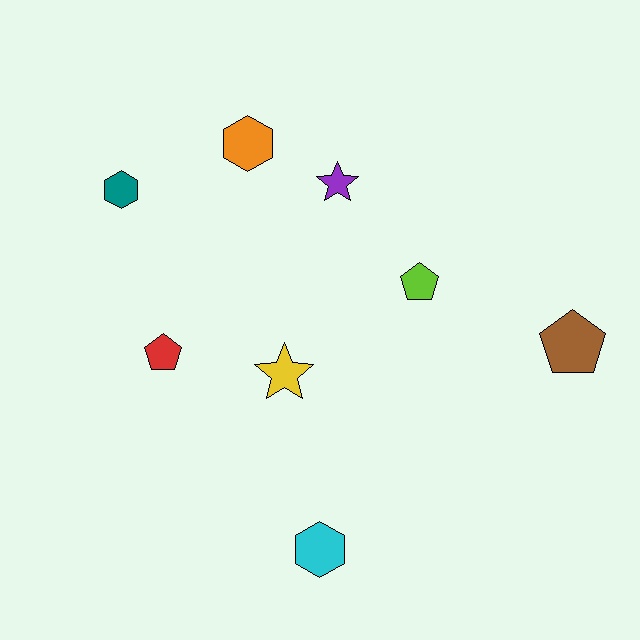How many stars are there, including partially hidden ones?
There are 2 stars.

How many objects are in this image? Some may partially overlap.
There are 8 objects.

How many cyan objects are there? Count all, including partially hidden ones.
There is 1 cyan object.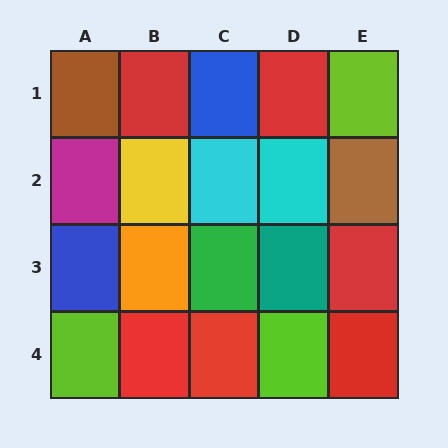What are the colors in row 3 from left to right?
Blue, orange, green, teal, red.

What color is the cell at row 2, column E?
Brown.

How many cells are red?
6 cells are red.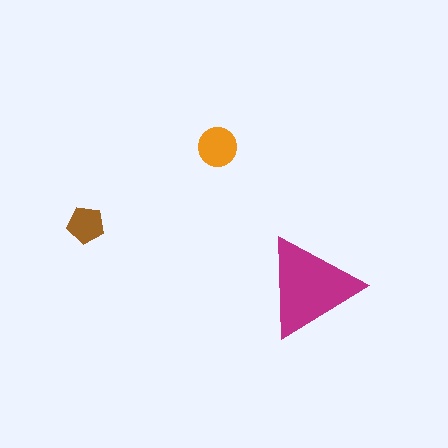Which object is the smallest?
The brown pentagon.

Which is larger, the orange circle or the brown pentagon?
The orange circle.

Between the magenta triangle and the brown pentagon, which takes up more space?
The magenta triangle.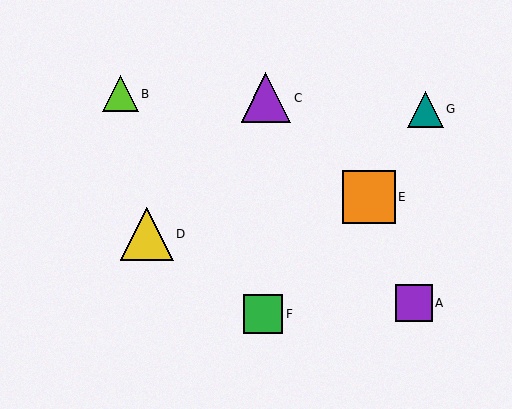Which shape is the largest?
The yellow triangle (labeled D) is the largest.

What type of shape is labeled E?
Shape E is an orange square.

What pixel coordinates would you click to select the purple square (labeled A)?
Click at (414, 303) to select the purple square A.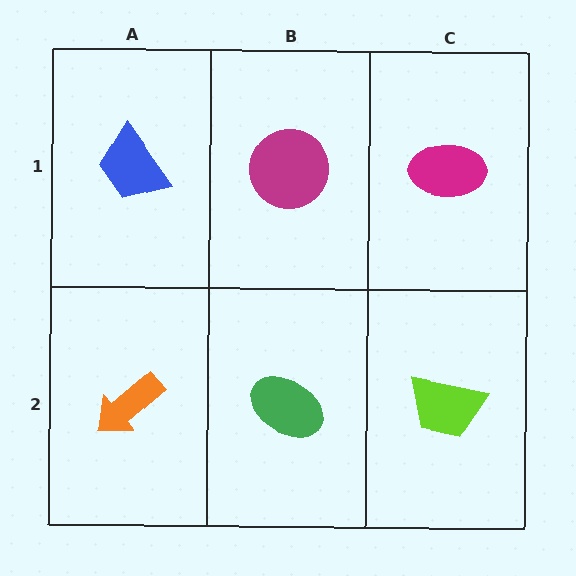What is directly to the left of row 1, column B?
A blue trapezoid.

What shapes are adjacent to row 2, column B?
A magenta circle (row 1, column B), an orange arrow (row 2, column A), a lime trapezoid (row 2, column C).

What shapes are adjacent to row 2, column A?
A blue trapezoid (row 1, column A), a green ellipse (row 2, column B).